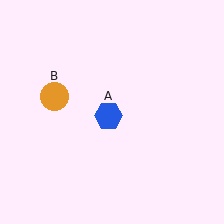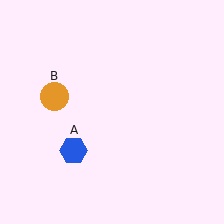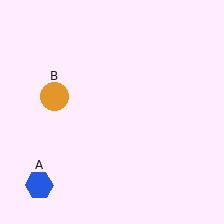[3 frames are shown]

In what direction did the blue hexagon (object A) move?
The blue hexagon (object A) moved down and to the left.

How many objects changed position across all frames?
1 object changed position: blue hexagon (object A).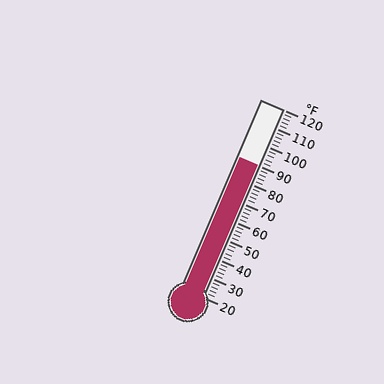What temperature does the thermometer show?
The thermometer shows approximately 90°F.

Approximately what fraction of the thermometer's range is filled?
The thermometer is filled to approximately 70% of its range.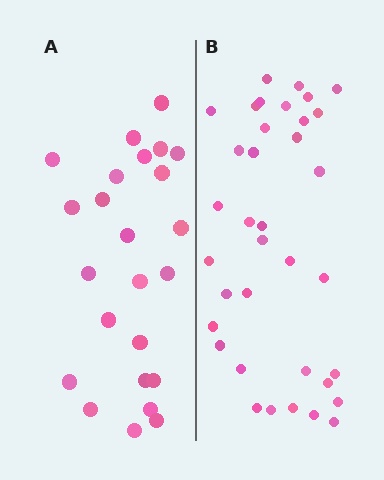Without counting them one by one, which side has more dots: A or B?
Region B (the right region) has more dots.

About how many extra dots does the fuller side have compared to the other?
Region B has roughly 12 or so more dots than region A.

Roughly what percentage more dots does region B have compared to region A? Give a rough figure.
About 50% more.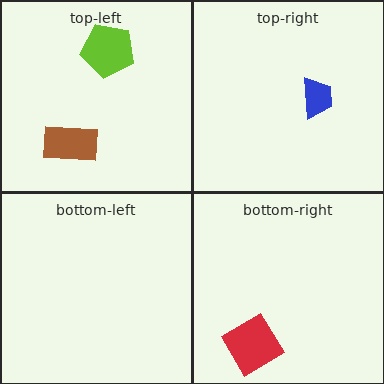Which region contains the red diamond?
The bottom-right region.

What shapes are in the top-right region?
The blue trapezoid.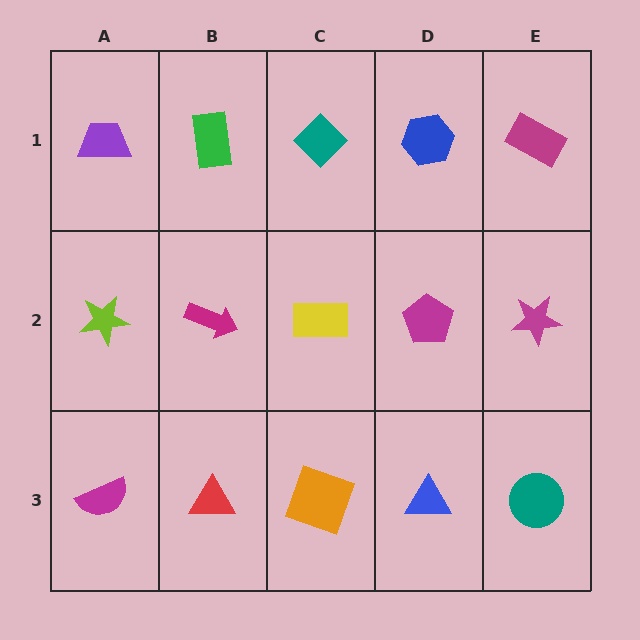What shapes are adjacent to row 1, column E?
A magenta star (row 2, column E), a blue hexagon (row 1, column D).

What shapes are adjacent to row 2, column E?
A magenta rectangle (row 1, column E), a teal circle (row 3, column E), a magenta pentagon (row 2, column D).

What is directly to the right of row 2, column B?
A yellow rectangle.